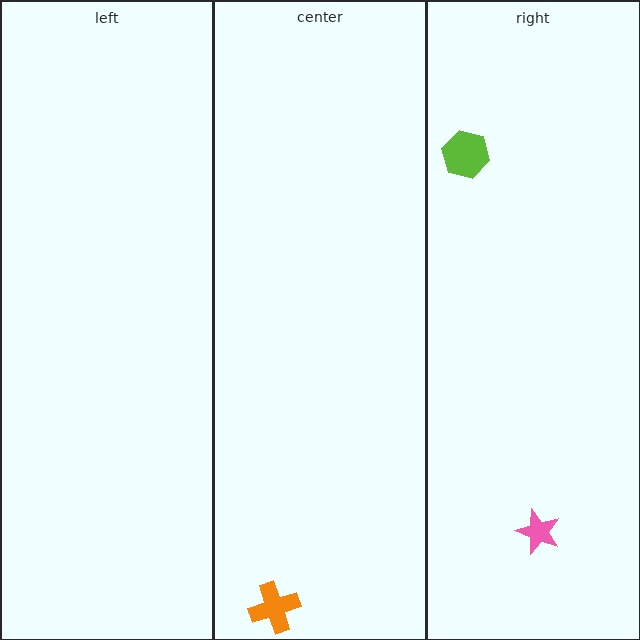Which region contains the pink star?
The right region.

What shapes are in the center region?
The orange cross.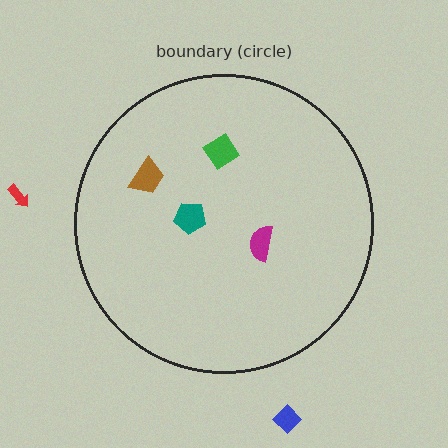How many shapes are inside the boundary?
4 inside, 2 outside.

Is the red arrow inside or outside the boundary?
Outside.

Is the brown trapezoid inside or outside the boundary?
Inside.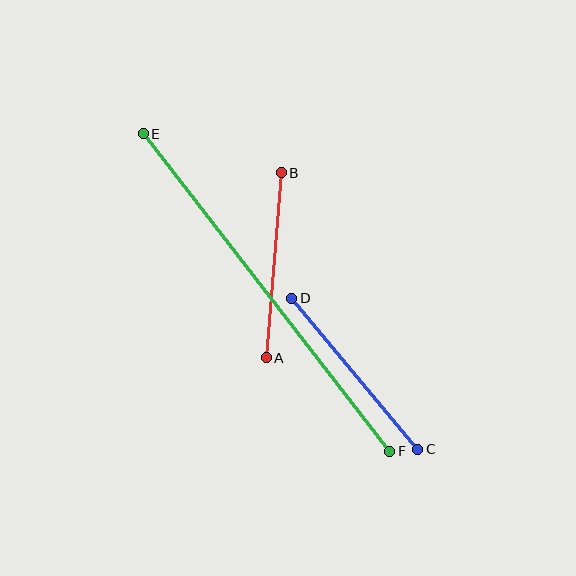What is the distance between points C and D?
The distance is approximately 196 pixels.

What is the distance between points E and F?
The distance is approximately 402 pixels.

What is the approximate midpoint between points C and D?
The midpoint is at approximately (355, 374) pixels.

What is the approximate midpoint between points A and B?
The midpoint is at approximately (274, 265) pixels.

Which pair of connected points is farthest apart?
Points E and F are farthest apart.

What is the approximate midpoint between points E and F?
The midpoint is at approximately (267, 293) pixels.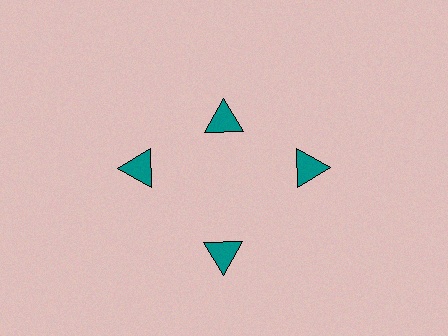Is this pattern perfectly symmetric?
No. The 4 teal triangles are arranged in a ring, but one element near the 12 o'clock position is pulled inward toward the center, breaking the 4-fold rotational symmetry.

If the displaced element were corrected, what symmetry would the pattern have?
It would have 4-fold rotational symmetry — the pattern would map onto itself every 90 degrees.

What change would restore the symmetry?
The symmetry would be restored by moving it outward, back onto the ring so that all 4 triangles sit at equal angles and equal distance from the center.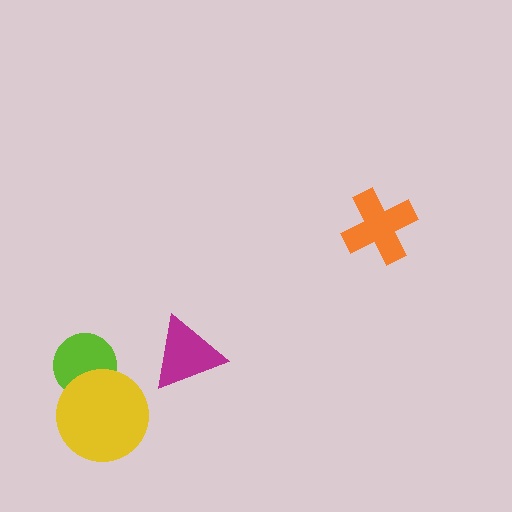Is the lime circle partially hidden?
Yes, it is partially covered by another shape.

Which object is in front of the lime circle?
The yellow circle is in front of the lime circle.